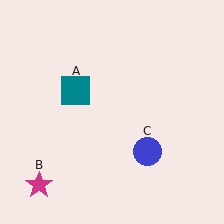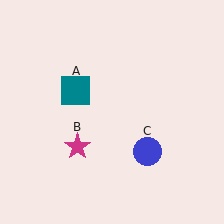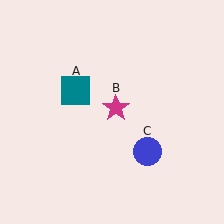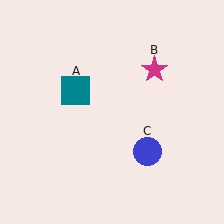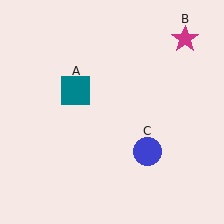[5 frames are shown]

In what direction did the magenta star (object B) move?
The magenta star (object B) moved up and to the right.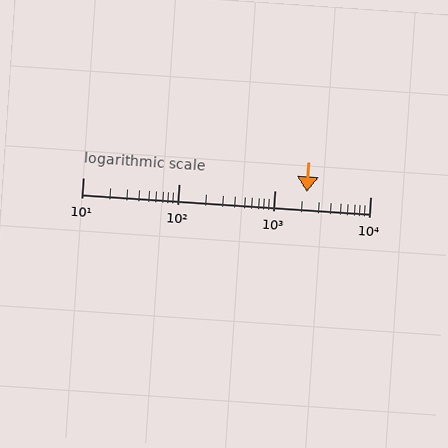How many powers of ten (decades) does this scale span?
The scale spans 3 decades, from 10 to 10000.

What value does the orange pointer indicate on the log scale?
The pointer indicates approximately 2200.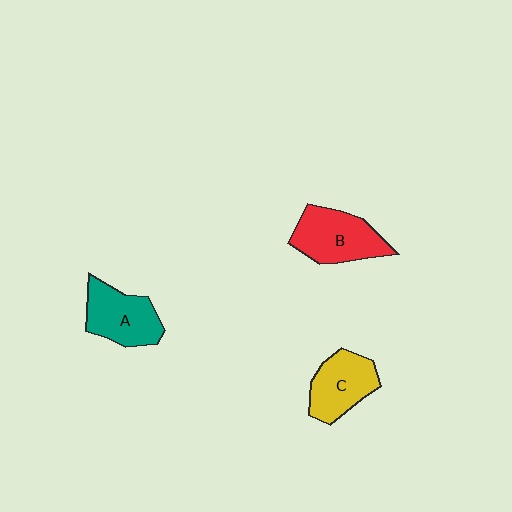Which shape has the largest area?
Shape B (red).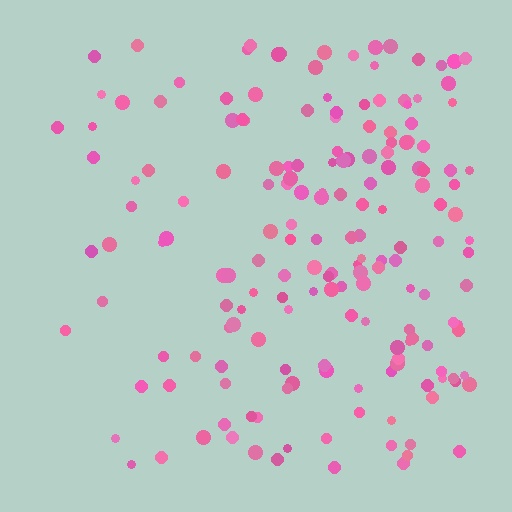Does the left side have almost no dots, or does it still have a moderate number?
Still a moderate number, just noticeably fewer than the right.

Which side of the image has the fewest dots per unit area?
The left.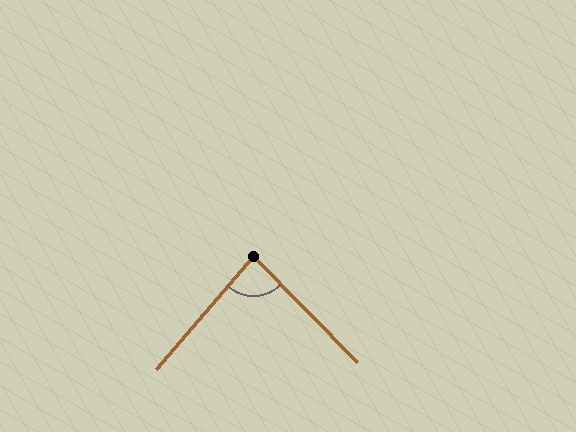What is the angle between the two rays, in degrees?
Approximately 85 degrees.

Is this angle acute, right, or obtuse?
It is approximately a right angle.